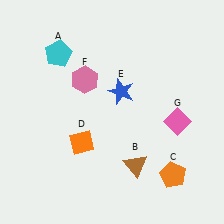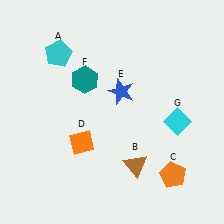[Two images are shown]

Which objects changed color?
F changed from pink to teal. G changed from pink to cyan.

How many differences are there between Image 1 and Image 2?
There are 2 differences between the two images.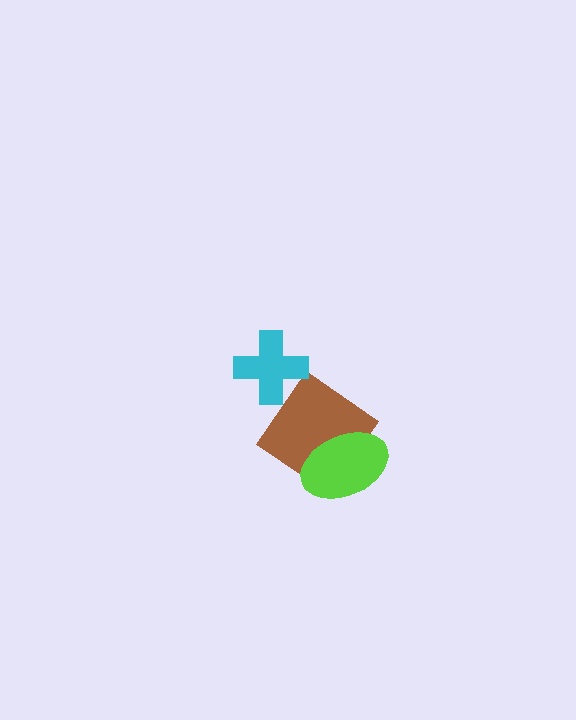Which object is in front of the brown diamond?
The lime ellipse is in front of the brown diamond.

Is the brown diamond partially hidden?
Yes, it is partially covered by another shape.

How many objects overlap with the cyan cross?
0 objects overlap with the cyan cross.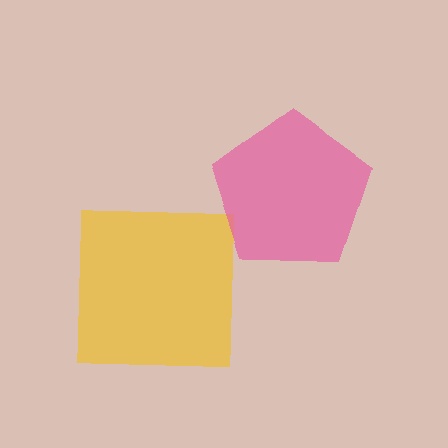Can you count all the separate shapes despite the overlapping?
Yes, there are 2 separate shapes.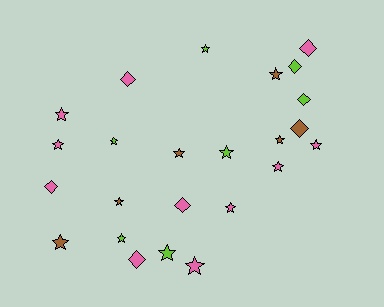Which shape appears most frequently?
Star, with 16 objects.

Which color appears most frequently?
Pink, with 11 objects.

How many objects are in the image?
There are 24 objects.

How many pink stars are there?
There are 6 pink stars.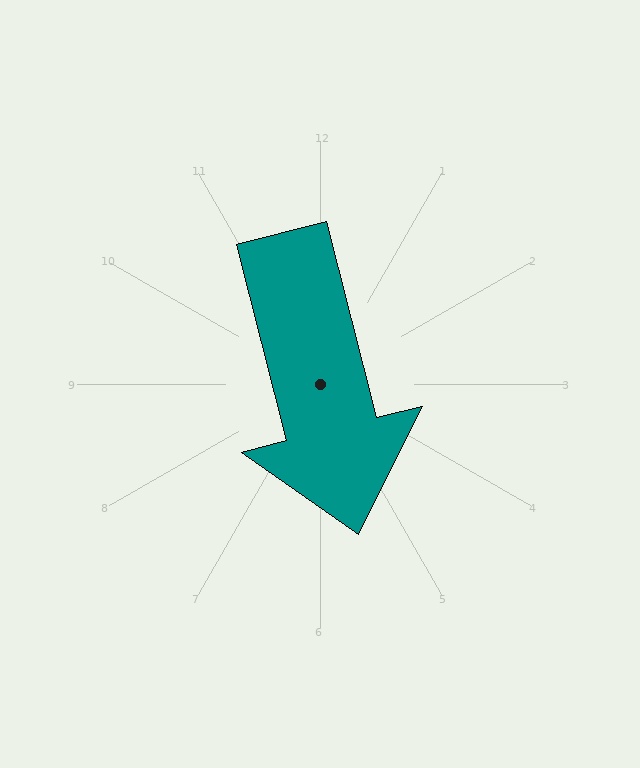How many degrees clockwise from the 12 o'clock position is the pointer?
Approximately 166 degrees.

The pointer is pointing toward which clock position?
Roughly 6 o'clock.